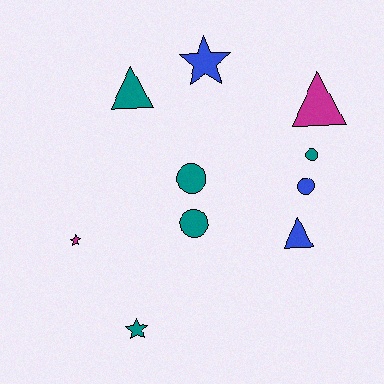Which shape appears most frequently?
Circle, with 4 objects.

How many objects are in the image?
There are 10 objects.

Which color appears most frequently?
Teal, with 5 objects.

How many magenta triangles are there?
There is 1 magenta triangle.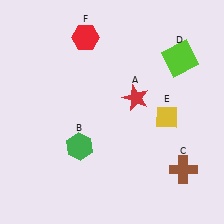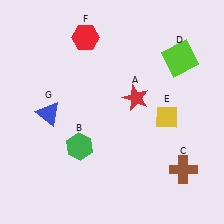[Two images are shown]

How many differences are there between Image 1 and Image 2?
There is 1 difference between the two images.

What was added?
A blue triangle (G) was added in Image 2.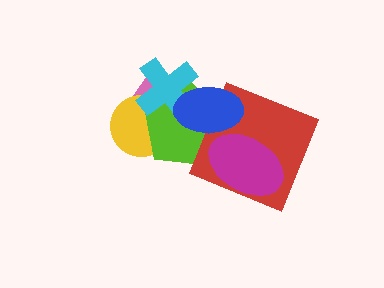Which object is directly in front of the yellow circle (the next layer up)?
The lime pentagon is directly in front of the yellow circle.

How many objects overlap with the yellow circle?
3 objects overlap with the yellow circle.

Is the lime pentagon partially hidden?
Yes, it is partially covered by another shape.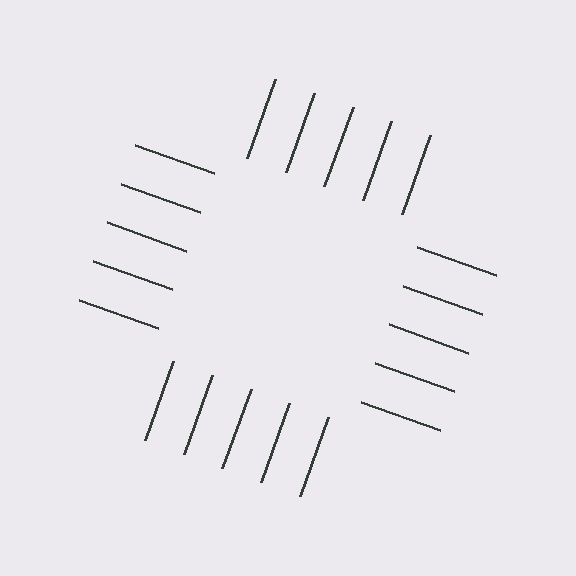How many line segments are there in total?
20 — 5 along each of the 4 edges.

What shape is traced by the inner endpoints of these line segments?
An illusory square — the line segments terminate on its edges but no continuous stroke is drawn.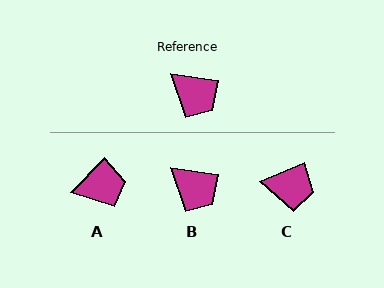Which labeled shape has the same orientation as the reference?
B.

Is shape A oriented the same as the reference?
No, it is off by about 53 degrees.